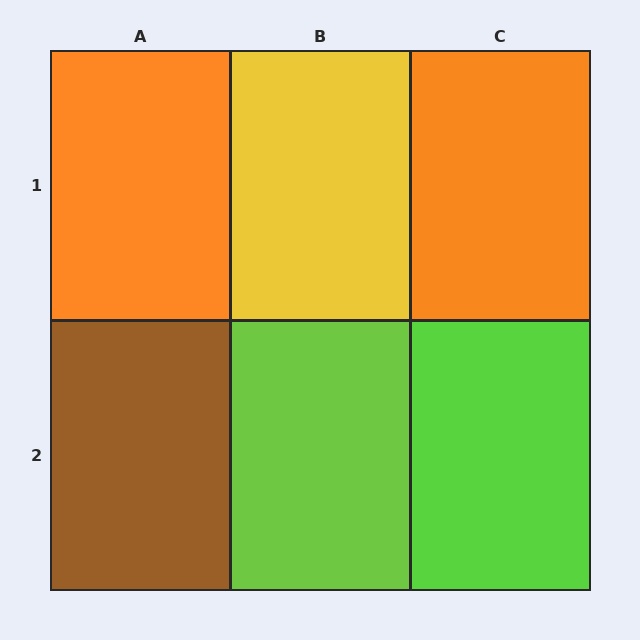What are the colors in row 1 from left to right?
Orange, yellow, orange.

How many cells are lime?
2 cells are lime.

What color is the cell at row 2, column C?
Lime.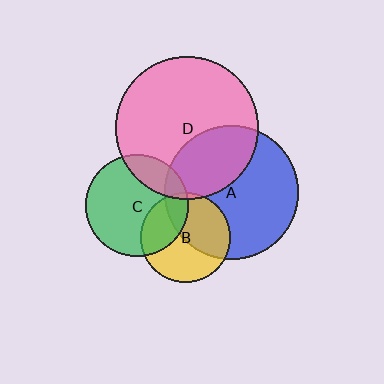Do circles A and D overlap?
Yes.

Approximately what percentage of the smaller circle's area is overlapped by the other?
Approximately 35%.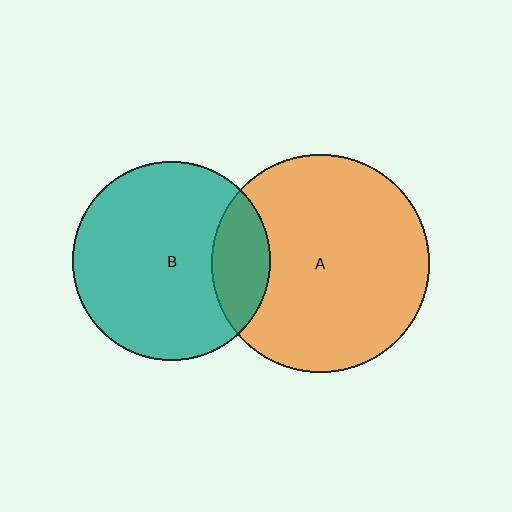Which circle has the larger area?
Circle A (orange).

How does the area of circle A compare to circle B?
Approximately 1.2 times.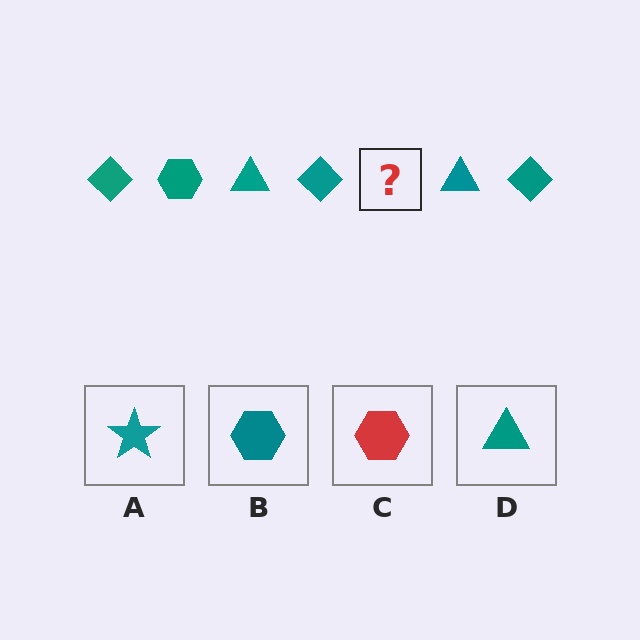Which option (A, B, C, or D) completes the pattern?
B.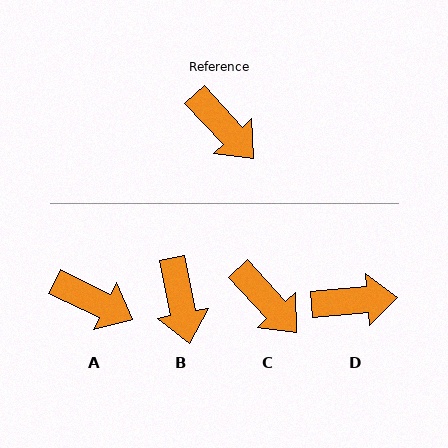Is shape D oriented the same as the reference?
No, it is off by about 52 degrees.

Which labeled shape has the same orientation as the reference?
C.